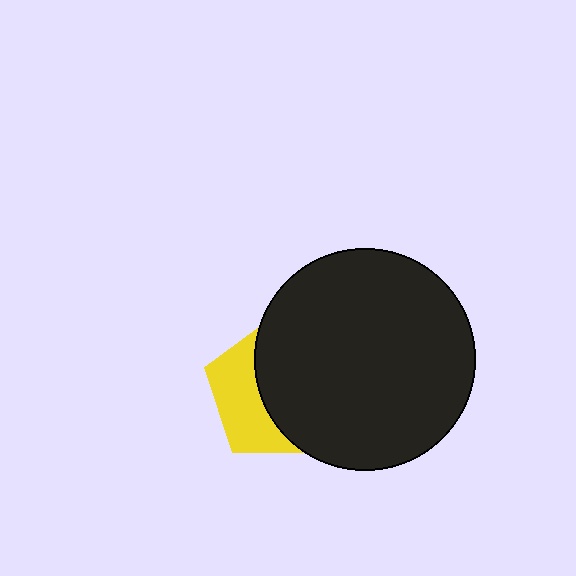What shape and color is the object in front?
The object in front is a black circle.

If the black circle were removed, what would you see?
You would see the complete yellow pentagon.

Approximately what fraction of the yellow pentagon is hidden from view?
Roughly 61% of the yellow pentagon is hidden behind the black circle.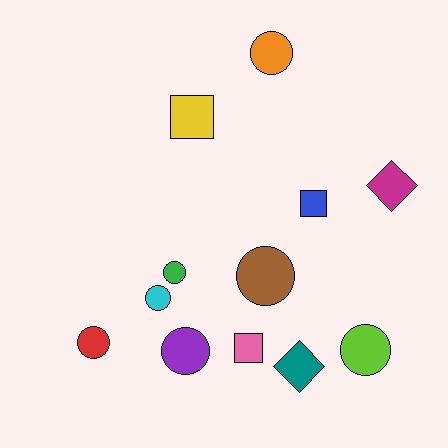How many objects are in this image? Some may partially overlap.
There are 12 objects.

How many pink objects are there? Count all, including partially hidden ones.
There is 1 pink object.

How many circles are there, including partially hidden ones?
There are 7 circles.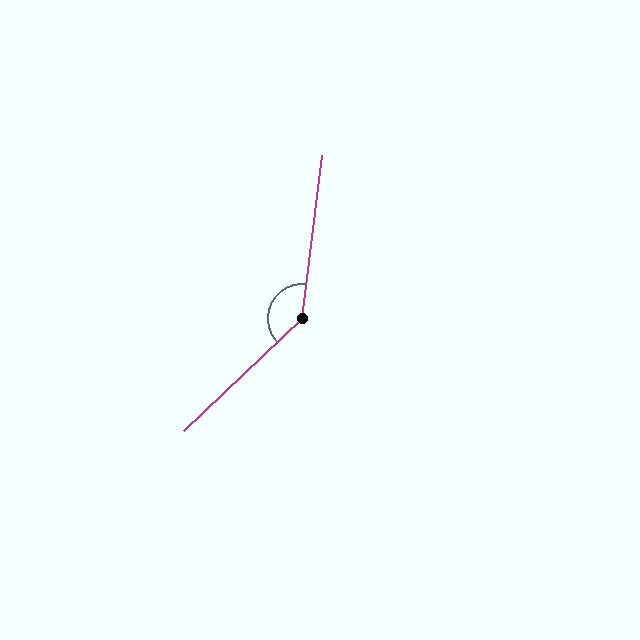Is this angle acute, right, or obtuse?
It is obtuse.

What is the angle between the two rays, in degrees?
Approximately 140 degrees.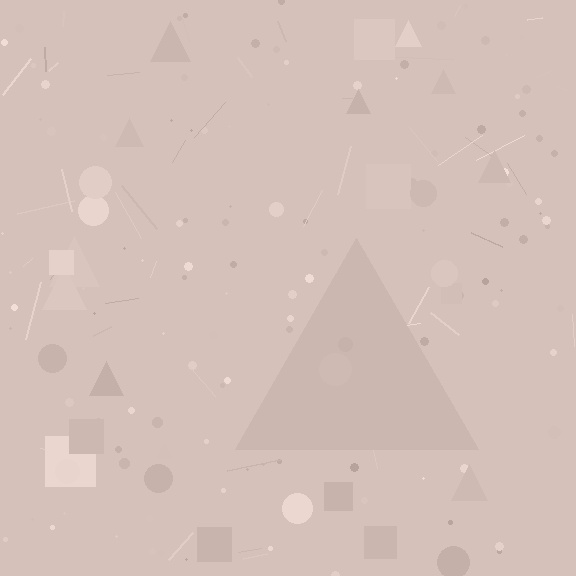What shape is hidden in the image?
A triangle is hidden in the image.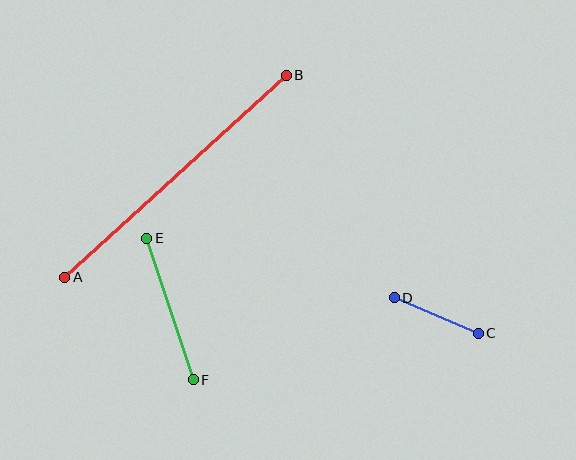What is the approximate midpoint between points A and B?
The midpoint is at approximately (175, 176) pixels.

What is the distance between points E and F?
The distance is approximately 149 pixels.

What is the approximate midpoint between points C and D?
The midpoint is at approximately (436, 316) pixels.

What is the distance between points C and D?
The distance is approximately 91 pixels.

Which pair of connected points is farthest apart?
Points A and B are farthest apart.